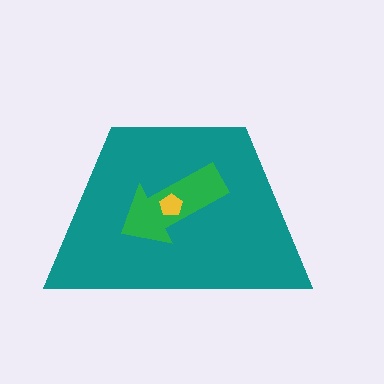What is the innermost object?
The yellow pentagon.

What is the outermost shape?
The teal trapezoid.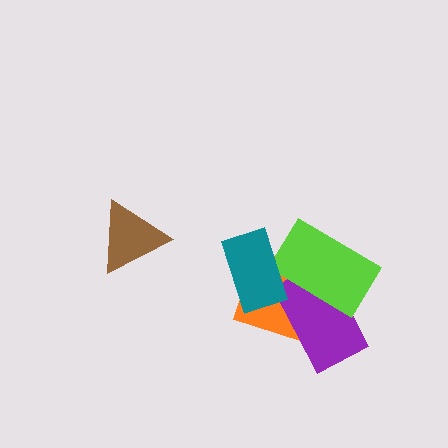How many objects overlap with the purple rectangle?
2 objects overlap with the purple rectangle.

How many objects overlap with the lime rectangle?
3 objects overlap with the lime rectangle.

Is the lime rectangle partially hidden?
Yes, it is partially covered by another shape.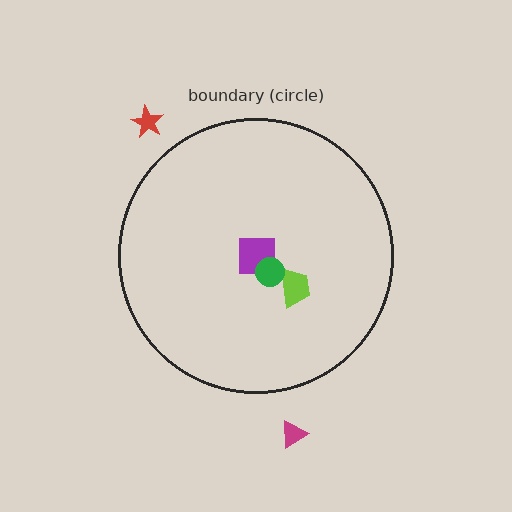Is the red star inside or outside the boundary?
Outside.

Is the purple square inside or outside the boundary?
Inside.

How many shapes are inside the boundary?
3 inside, 2 outside.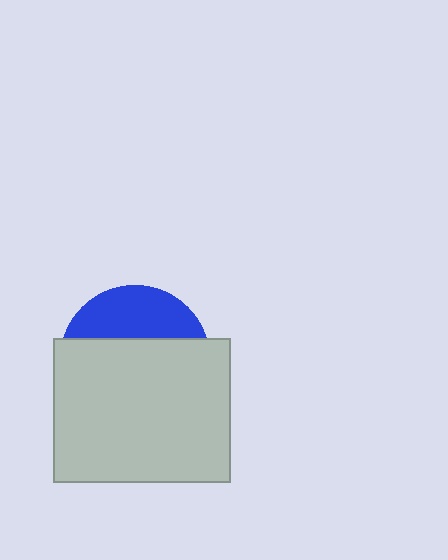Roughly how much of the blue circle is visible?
A small part of it is visible (roughly 31%).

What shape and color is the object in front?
The object in front is a light gray rectangle.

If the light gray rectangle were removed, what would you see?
You would see the complete blue circle.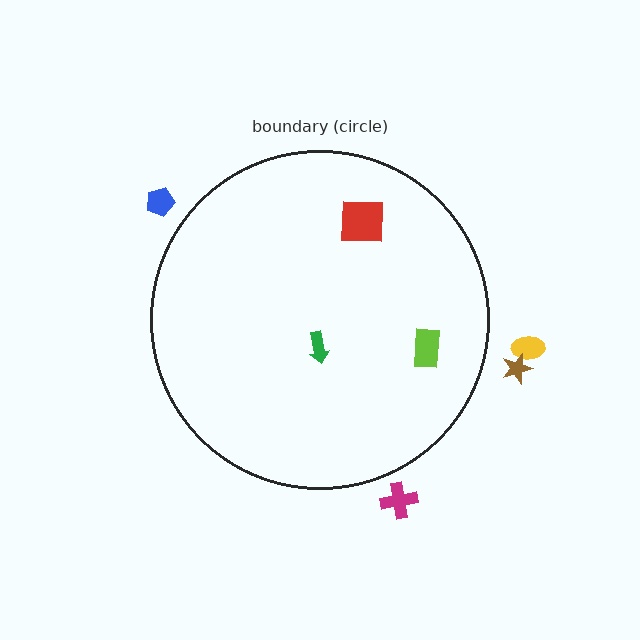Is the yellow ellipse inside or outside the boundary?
Outside.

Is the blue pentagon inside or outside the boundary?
Outside.